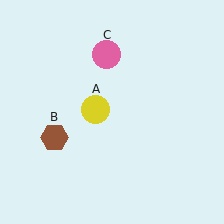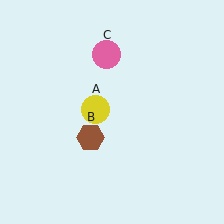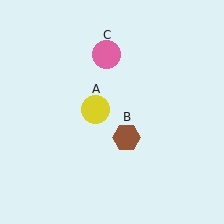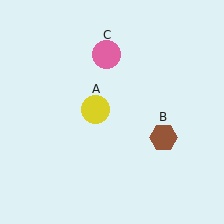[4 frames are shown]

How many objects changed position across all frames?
1 object changed position: brown hexagon (object B).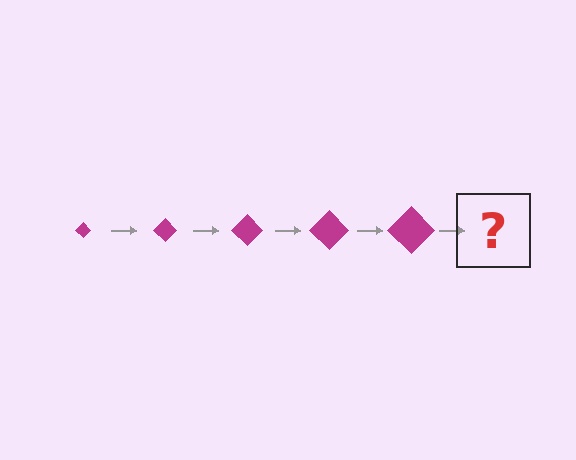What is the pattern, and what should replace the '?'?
The pattern is that the diamond gets progressively larger each step. The '?' should be a magenta diamond, larger than the previous one.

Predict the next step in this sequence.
The next step is a magenta diamond, larger than the previous one.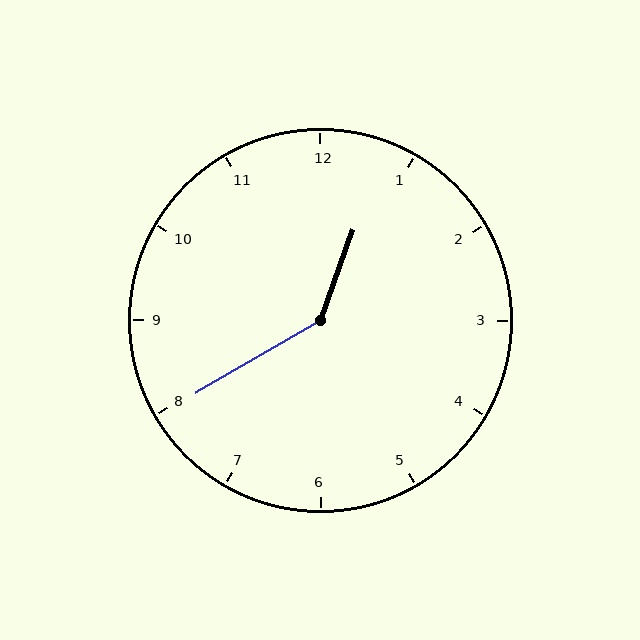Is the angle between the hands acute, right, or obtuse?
It is obtuse.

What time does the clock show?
12:40.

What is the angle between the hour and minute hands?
Approximately 140 degrees.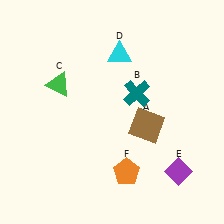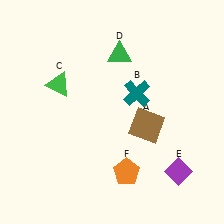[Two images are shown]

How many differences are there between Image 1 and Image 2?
There is 1 difference between the two images.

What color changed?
The triangle (D) changed from cyan in Image 1 to green in Image 2.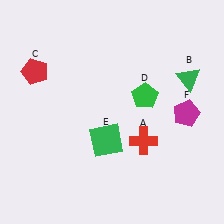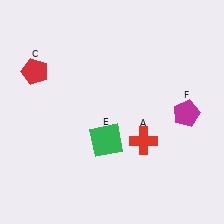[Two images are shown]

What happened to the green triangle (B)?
The green triangle (B) was removed in Image 2. It was in the top-right area of Image 1.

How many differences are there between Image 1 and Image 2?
There are 2 differences between the two images.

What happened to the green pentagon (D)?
The green pentagon (D) was removed in Image 2. It was in the top-right area of Image 1.